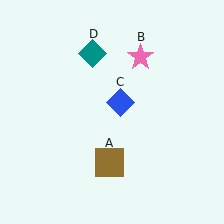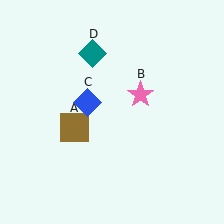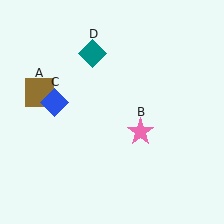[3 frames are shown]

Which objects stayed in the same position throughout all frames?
Teal diamond (object D) remained stationary.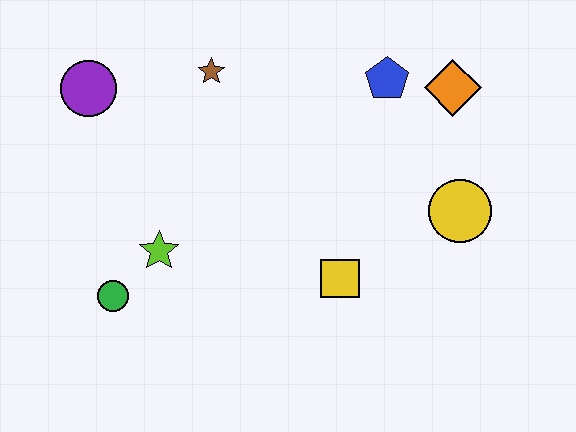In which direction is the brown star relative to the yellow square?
The brown star is above the yellow square.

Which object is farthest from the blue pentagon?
The green circle is farthest from the blue pentagon.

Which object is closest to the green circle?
The lime star is closest to the green circle.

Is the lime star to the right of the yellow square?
No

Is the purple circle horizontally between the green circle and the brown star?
No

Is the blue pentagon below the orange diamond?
No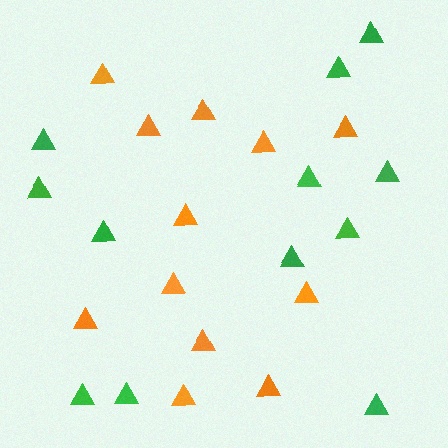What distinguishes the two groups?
There are 2 groups: one group of orange triangles (12) and one group of green triangles (12).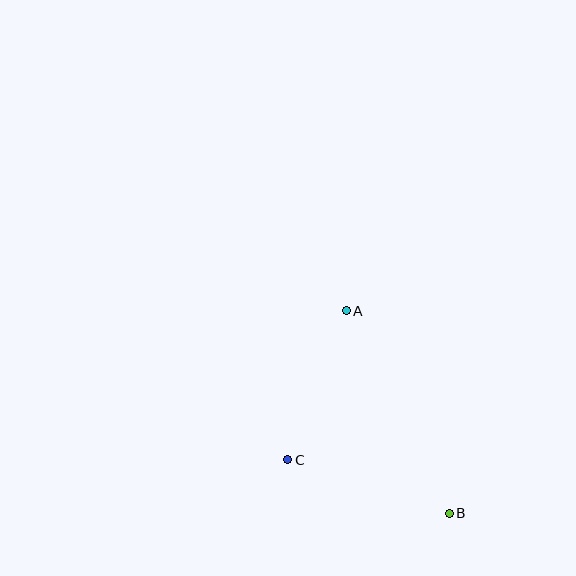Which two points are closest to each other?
Points A and C are closest to each other.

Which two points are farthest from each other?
Points A and B are farthest from each other.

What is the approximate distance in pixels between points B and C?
The distance between B and C is approximately 170 pixels.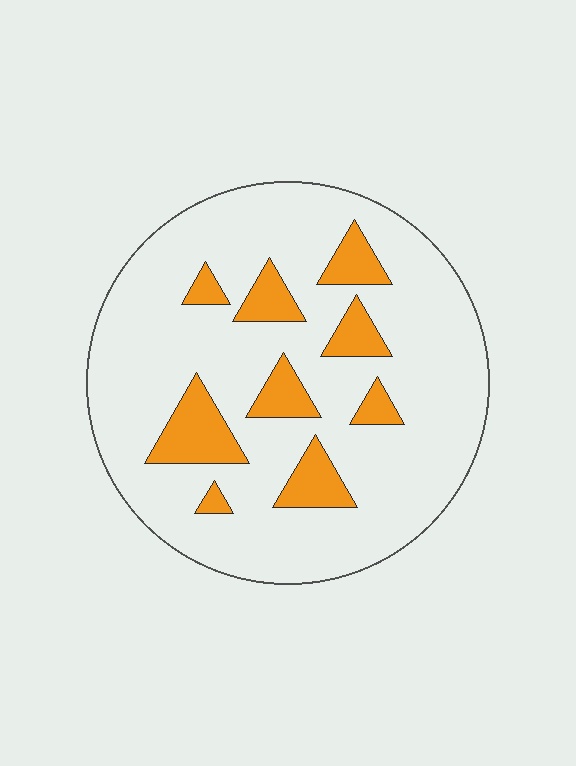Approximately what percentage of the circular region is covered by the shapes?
Approximately 15%.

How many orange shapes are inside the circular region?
9.